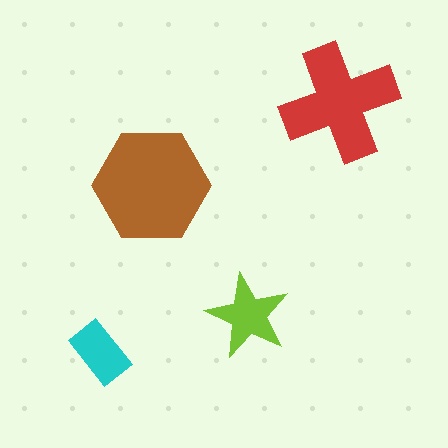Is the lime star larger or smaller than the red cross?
Smaller.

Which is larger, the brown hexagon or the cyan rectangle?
The brown hexagon.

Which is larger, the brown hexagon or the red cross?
The brown hexagon.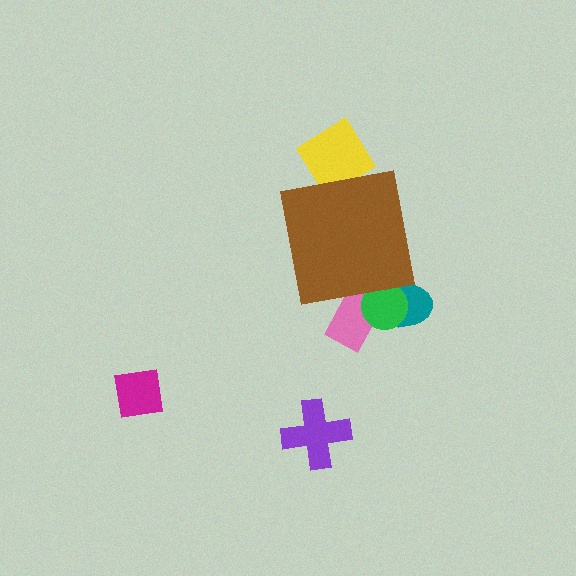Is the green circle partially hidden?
Yes, the green circle is partially hidden behind the brown square.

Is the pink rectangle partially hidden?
Yes, the pink rectangle is partially hidden behind the brown square.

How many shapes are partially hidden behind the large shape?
4 shapes are partially hidden.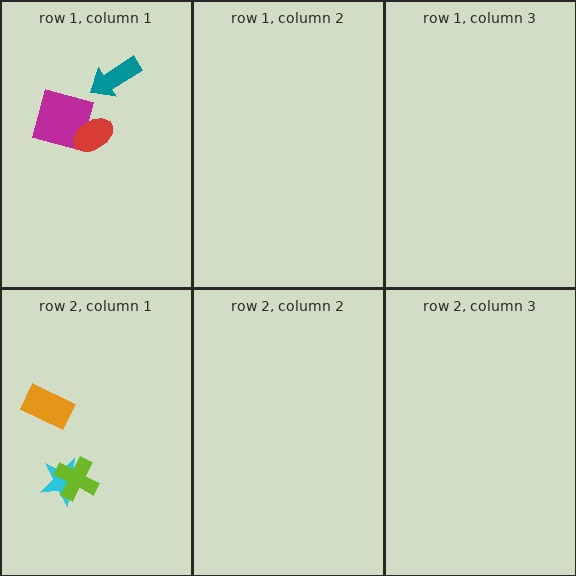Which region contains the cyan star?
The row 2, column 1 region.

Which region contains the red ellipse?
The row 1, column 1 region.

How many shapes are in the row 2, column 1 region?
3.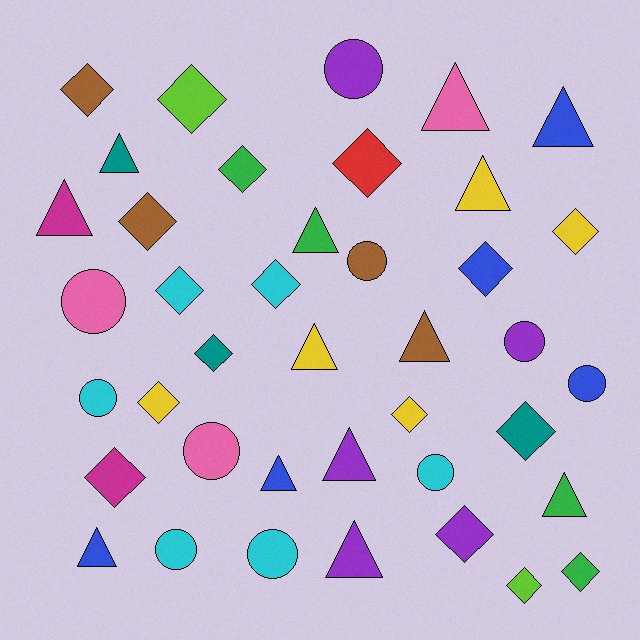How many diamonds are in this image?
There are 17 diamonds.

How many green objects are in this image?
There are 4 green objects.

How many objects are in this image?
There are 40 objects.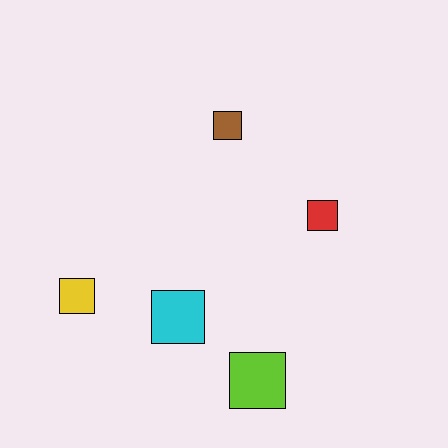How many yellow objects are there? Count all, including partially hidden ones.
There is 1 yellow object.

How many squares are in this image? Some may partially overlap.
There are 5 squares.